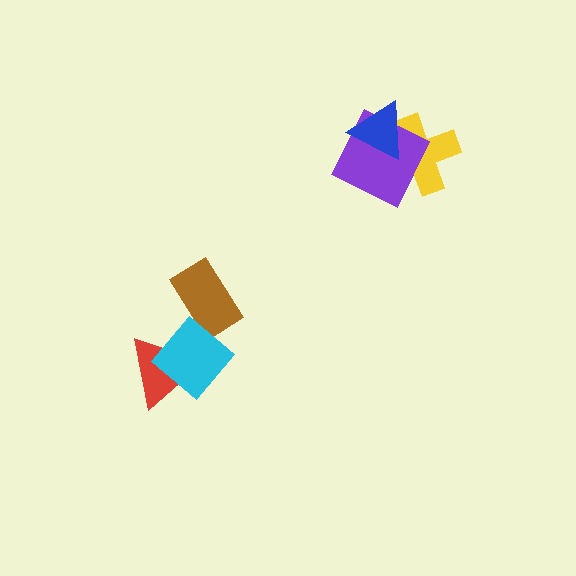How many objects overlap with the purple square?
2 objects overlap with the purple square.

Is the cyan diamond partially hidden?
No, no other shape covers it.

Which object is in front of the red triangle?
The cyan diamond is in front of the red triangle.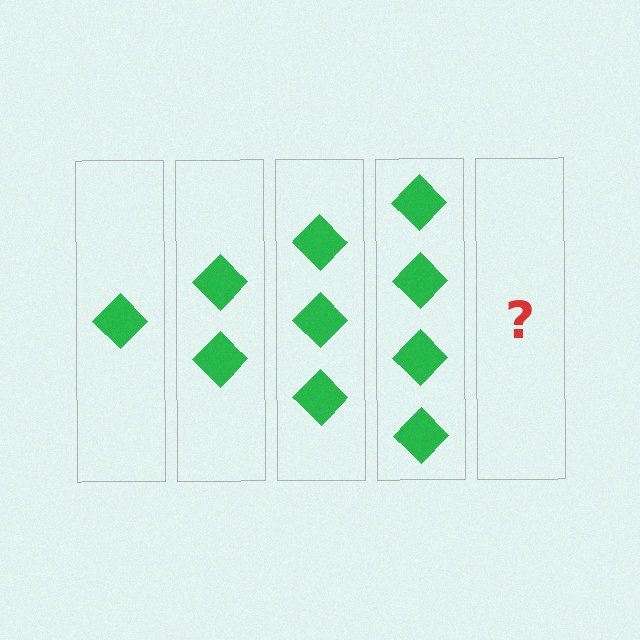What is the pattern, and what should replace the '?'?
The pattern is that each step adds one more diamond. The '?' should be 5 diamonds.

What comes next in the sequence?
The next element should be 5 diamonds.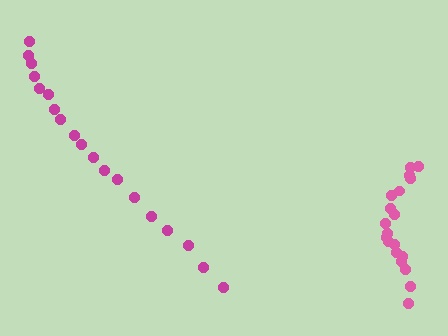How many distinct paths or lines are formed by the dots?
There are 2 distinct paths.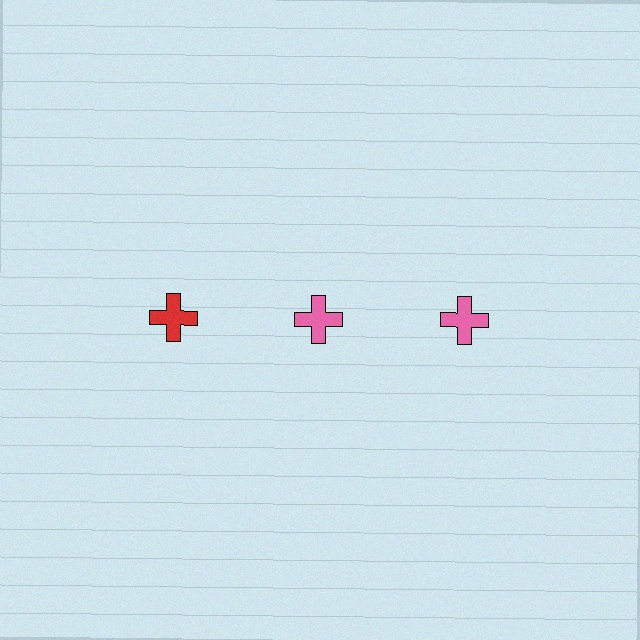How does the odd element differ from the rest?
It has a different color: red instead of pink.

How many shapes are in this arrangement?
There are 3 shapes arranged in a grid pattern.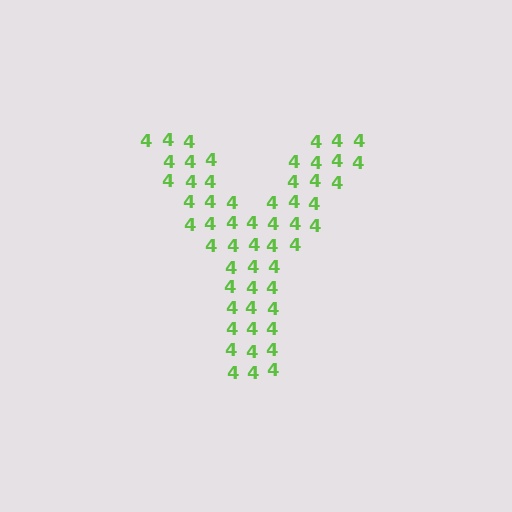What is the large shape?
The large shape is the letter Y.